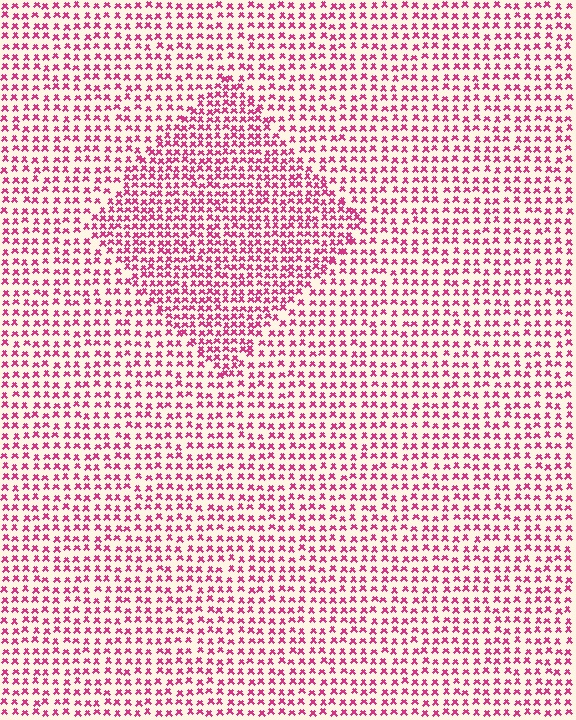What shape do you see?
I see a diamond.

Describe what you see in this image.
The image contains small magenta elements arranged at two different densities. A diamond-shaped region is visible where the elements are more densely packed than the surrounding area.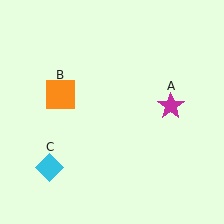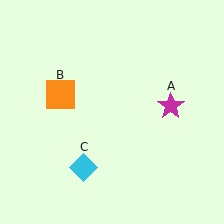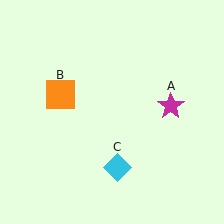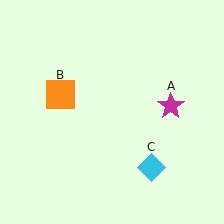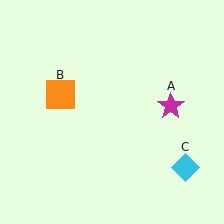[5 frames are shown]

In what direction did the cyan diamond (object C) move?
The cyan diamond (object C) moved right.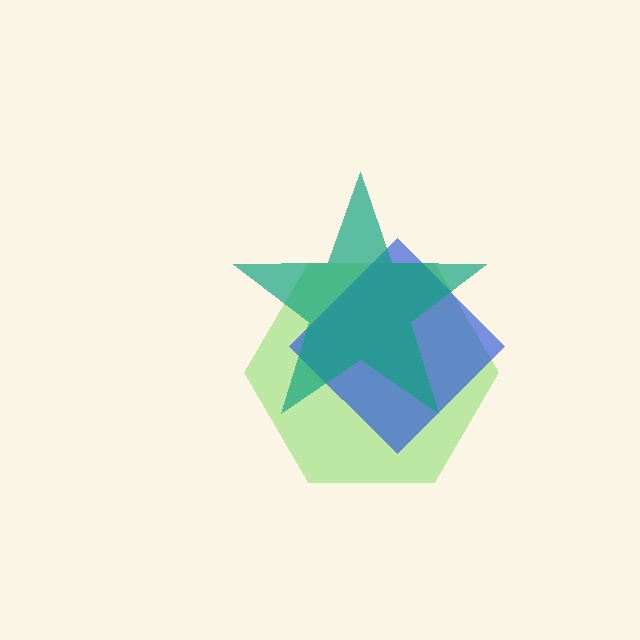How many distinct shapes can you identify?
There are 3 distinct shapes: a lime hexagon, a blue diamond, a teal star.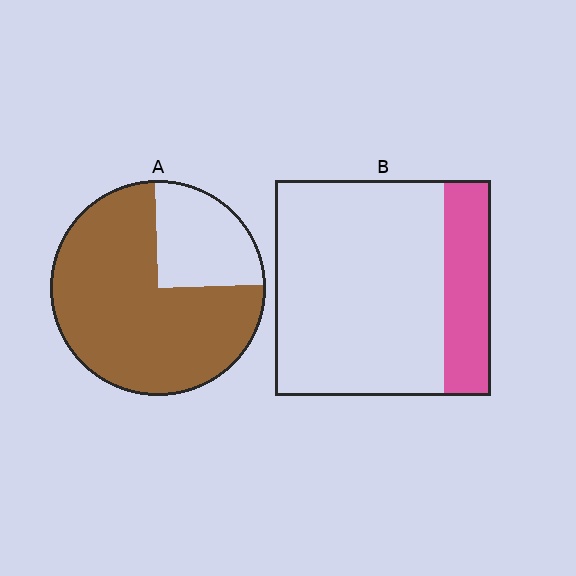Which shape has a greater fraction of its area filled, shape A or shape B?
Shape A.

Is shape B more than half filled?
No.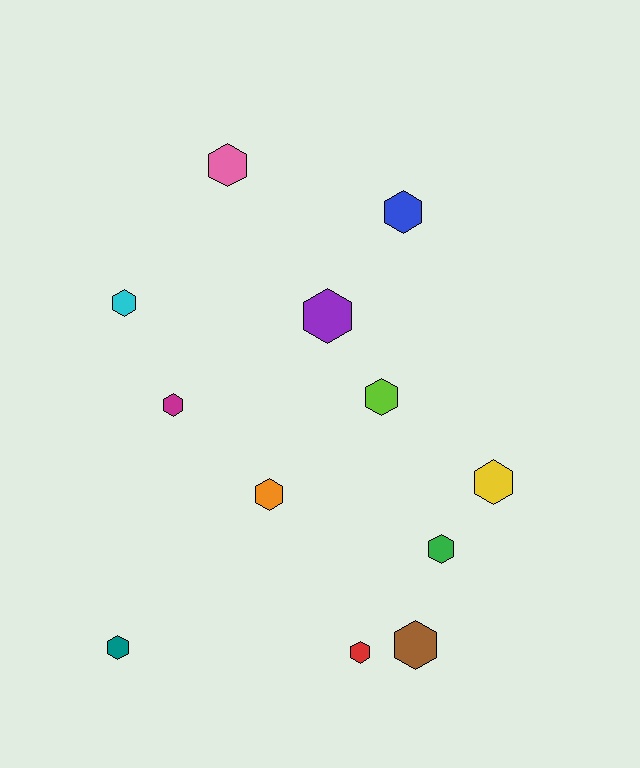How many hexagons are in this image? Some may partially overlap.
There are 12 hexagons.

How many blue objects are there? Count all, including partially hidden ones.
There is 1 blue object.